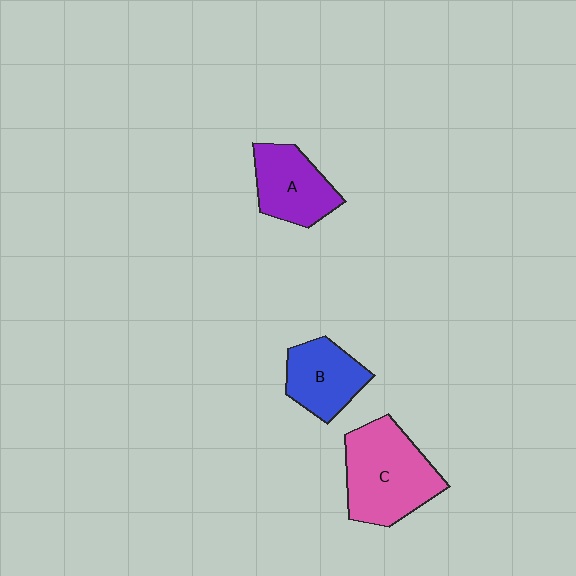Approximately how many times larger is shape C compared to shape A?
Approximately 1.5 times.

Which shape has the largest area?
Shape C (pink).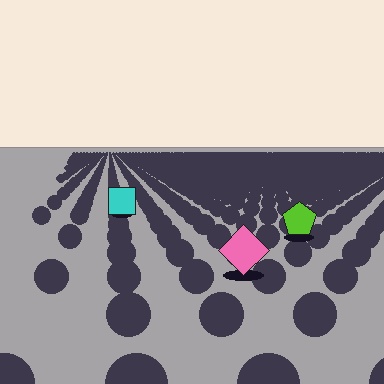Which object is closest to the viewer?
The pink diamond is closest. The texture marks near it are larger and more spread out.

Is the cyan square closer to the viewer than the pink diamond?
No. The pink diamond is closer — you can tell from the texture gradient: the ground texture is coarser near it.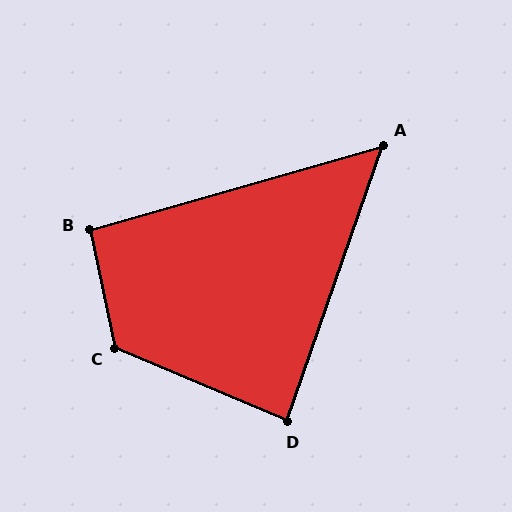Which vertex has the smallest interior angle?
A, at approximately 55 degrees.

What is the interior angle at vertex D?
Approximately 86 degrees (approximately right).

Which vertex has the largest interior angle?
C, at approximately 125 degrees.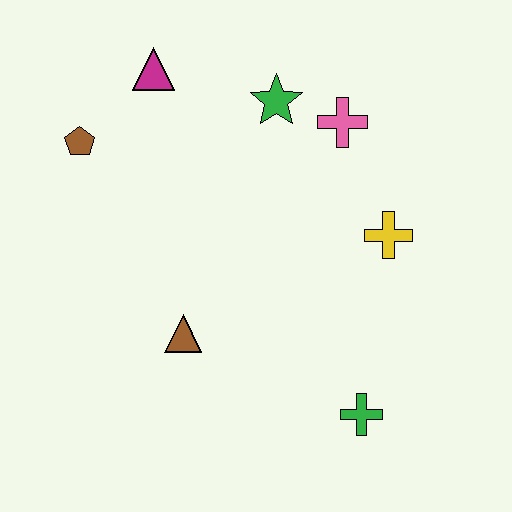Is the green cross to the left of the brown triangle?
No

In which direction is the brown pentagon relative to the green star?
The brown pentagon is to the left of the green star.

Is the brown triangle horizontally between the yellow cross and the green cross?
No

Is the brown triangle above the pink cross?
No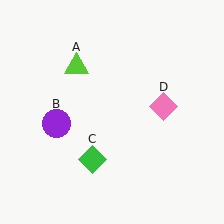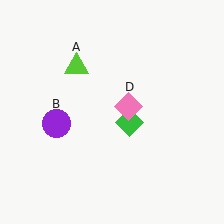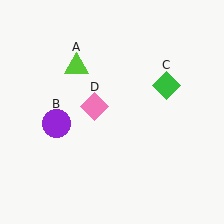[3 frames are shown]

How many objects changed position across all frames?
2 objects changed position: green diamond (object C), pink diamond (object D).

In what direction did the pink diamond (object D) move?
The pink diamond (object D) moved left.